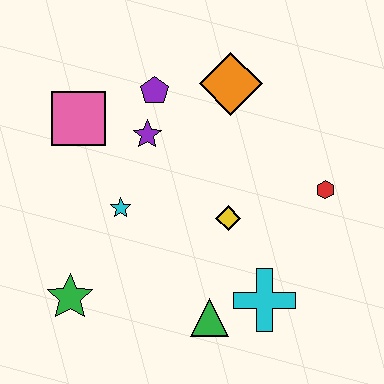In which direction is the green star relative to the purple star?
The green star is below the purple star.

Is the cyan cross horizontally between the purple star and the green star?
No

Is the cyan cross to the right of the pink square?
Yes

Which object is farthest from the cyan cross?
The pink square is farthest from the cyan cross.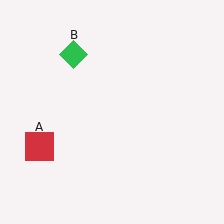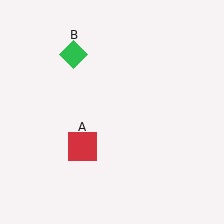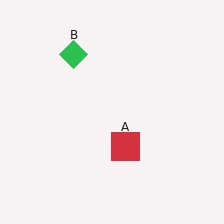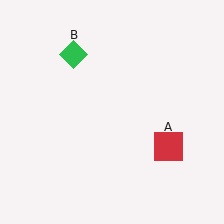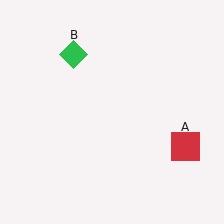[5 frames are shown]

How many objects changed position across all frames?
1 object changed position: red square (object A).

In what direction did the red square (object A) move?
The red square (object A) moved right.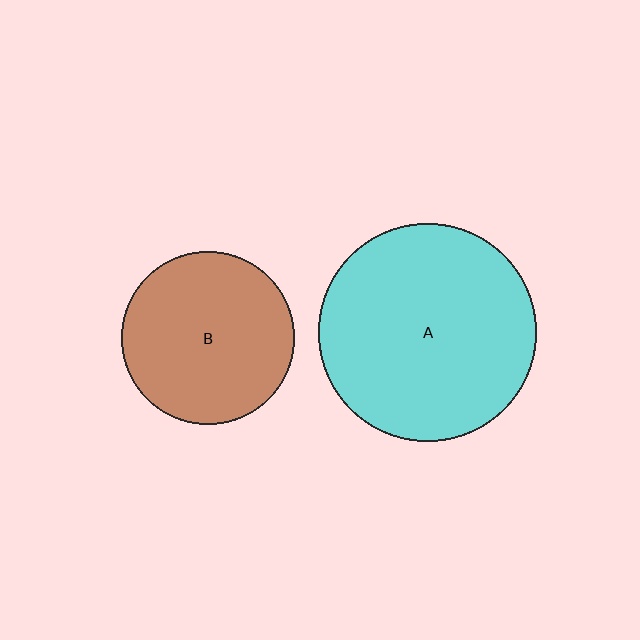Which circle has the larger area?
Circle A (cyan).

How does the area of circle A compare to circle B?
Approximately 1.6 times.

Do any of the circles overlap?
No, none of the circles overlap.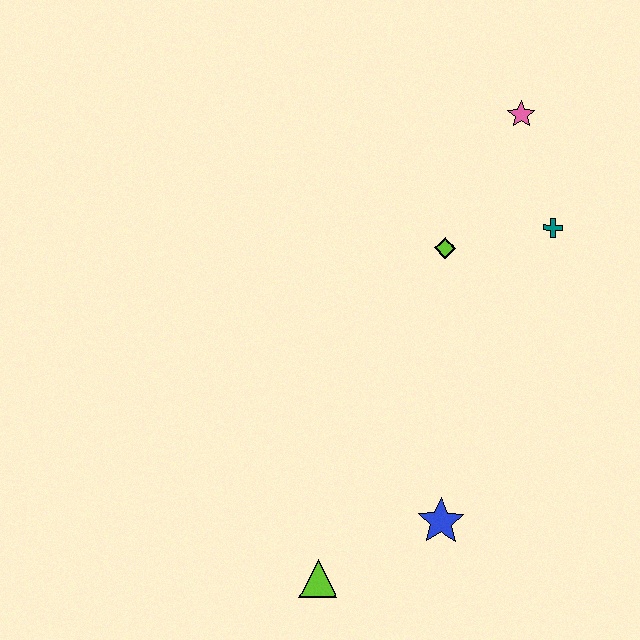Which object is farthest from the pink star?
The lime triangle is farthest from the pink star.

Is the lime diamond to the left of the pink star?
Yes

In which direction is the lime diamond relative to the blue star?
The lime diamond is above the blue star.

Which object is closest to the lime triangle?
The blue star is closest to the lime triangle.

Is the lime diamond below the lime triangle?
No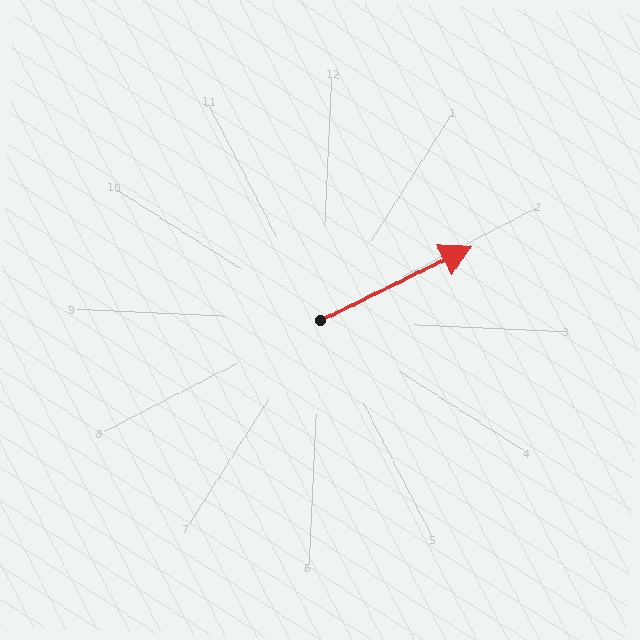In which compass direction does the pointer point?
Northeast.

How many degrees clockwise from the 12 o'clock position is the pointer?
Approximately 61 degrees.